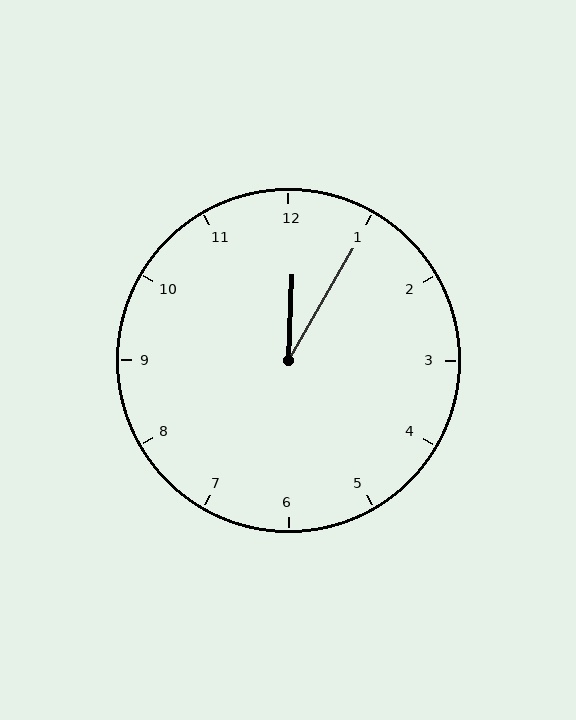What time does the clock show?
12:05.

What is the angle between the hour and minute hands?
Approximately 28 degrees.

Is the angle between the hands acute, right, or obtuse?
It is acute.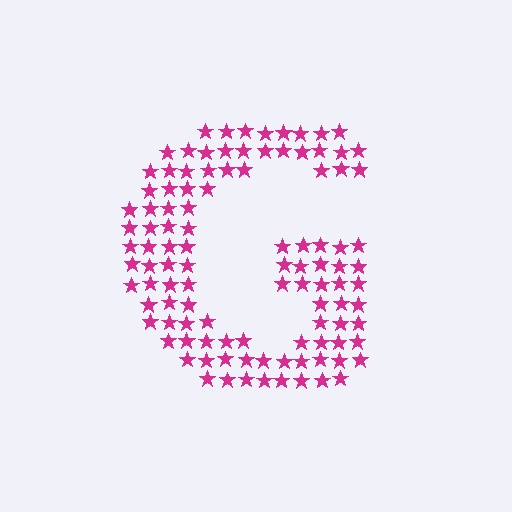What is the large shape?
The large shape is the letter G.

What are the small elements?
The small elements are stars.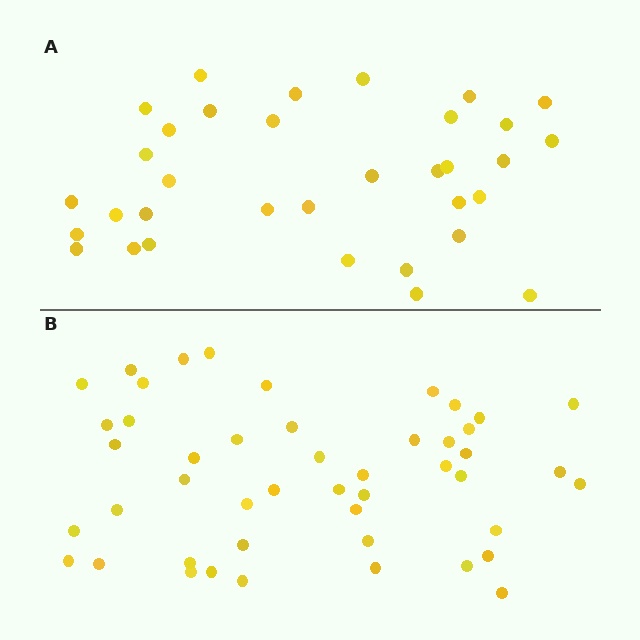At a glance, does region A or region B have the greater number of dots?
Region B (the bottom region) has more dots.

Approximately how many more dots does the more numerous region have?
Region B has approximately 15 more dots than region A.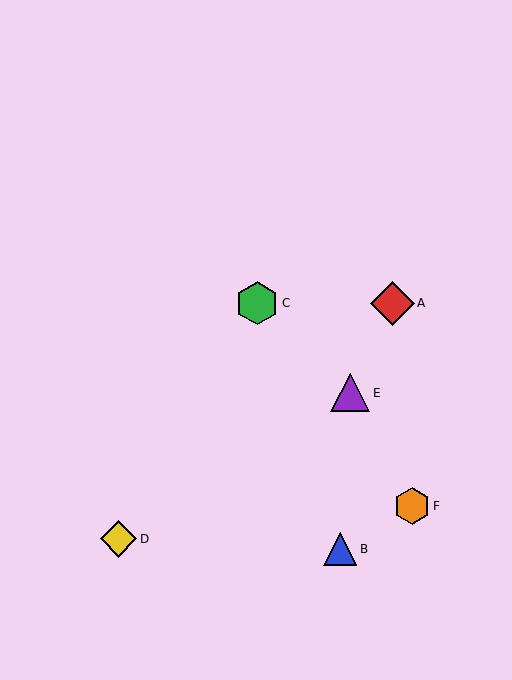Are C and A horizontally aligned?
Yes, both are at y≈303.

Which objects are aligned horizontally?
Objects A, C are aligned horizontally.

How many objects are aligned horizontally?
2 objects (A, C) are aligned horizontally.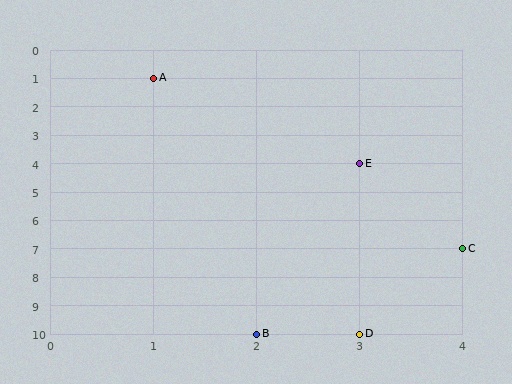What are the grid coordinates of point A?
Point A is at grid coordinates (1, 1).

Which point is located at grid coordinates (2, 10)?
Point B is at (2, 10).